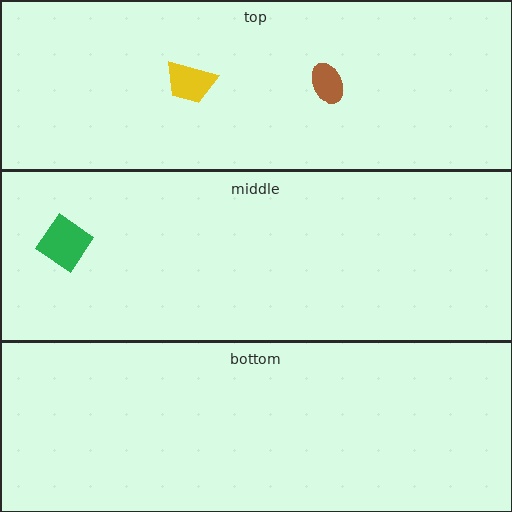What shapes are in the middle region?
The green diamond.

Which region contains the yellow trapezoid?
The top region.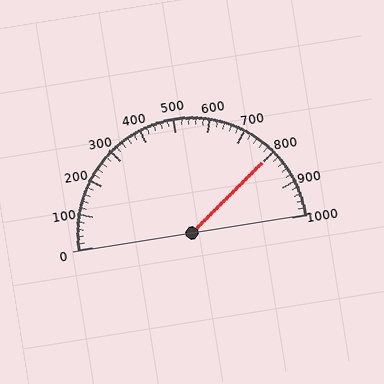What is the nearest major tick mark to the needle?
The nearest major tick mark is 800.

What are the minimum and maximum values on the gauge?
The gauge ranges from 0 to 1000.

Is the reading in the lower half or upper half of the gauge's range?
The reading is in the upper half of the range (0 to 1000).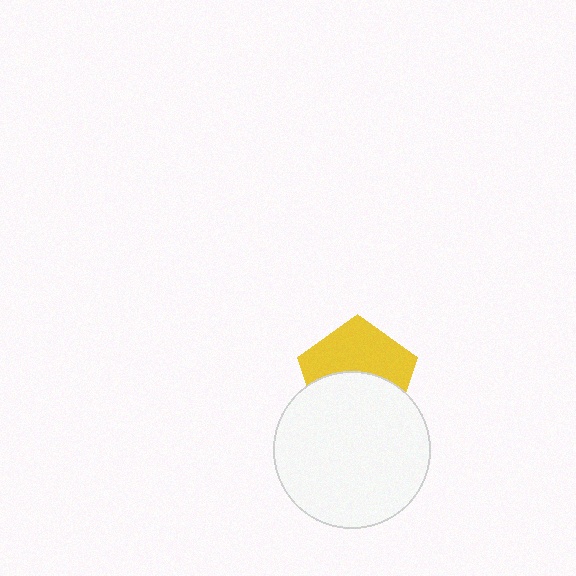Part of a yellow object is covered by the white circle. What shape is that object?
It is a pentagon.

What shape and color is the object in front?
The object in front is a white circle.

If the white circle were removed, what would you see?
You would see the complete yellow pentagon.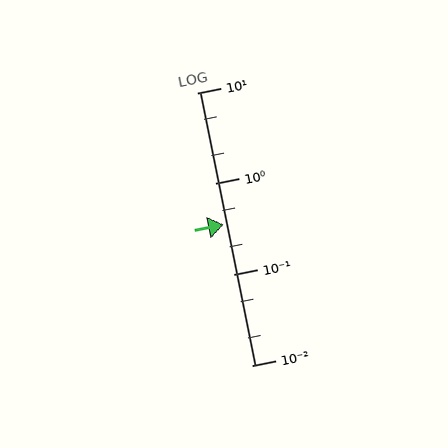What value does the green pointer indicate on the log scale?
The pointer indicates approximately 0.35.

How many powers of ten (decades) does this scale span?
The scale spans 3 decades, from 0.01 to 10.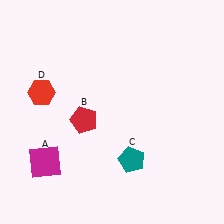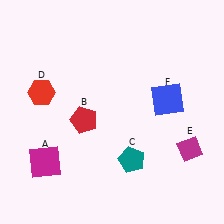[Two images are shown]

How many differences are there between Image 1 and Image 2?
There are 2 differences between the two images.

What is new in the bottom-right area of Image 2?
A magenta diamond (E) was added in the bottom-right area of Image 2.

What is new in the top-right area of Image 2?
A blue square (F) was added in the top-right area of Image 2.